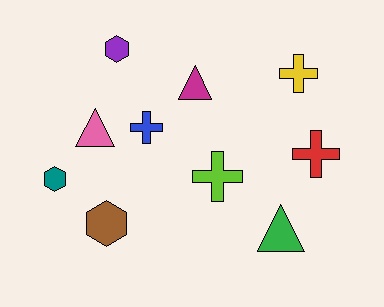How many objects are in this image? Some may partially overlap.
There are 10 objects.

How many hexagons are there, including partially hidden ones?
There are 3 hexagons.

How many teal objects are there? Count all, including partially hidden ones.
There is 1 teal object.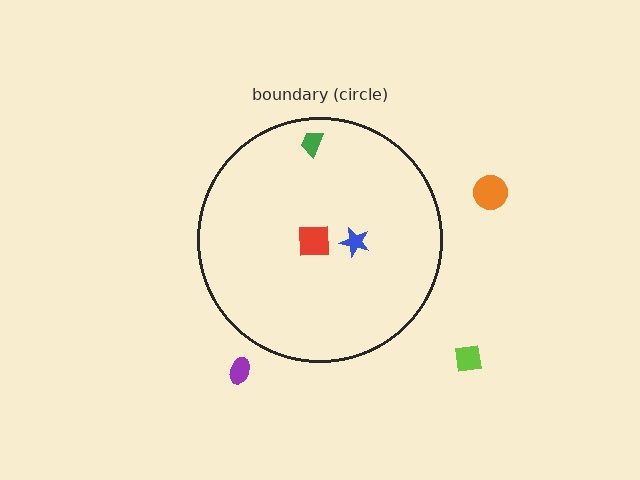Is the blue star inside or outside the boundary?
Inside.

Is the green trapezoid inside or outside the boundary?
Inside.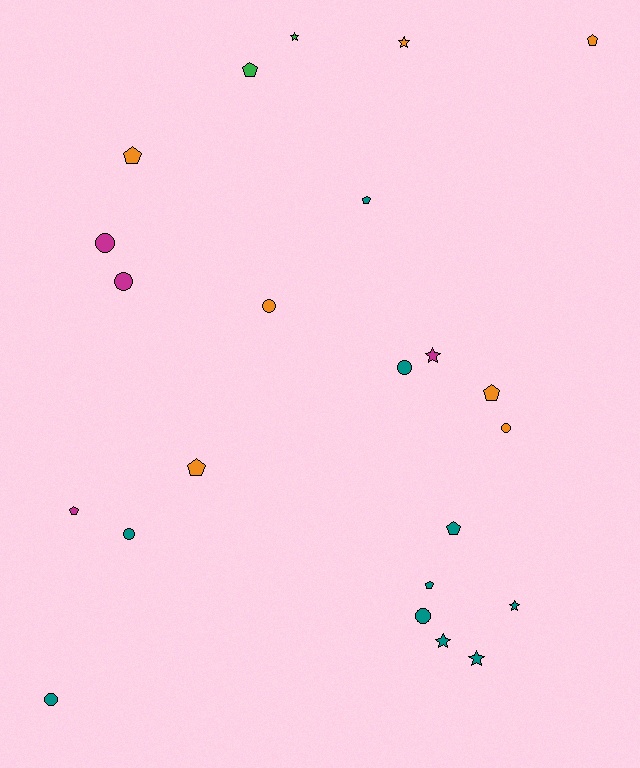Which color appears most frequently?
Teal, with 10 objects.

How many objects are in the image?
There are 23 objects.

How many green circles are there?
There are no green circles.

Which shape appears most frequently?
Pentagon, with 9 objects.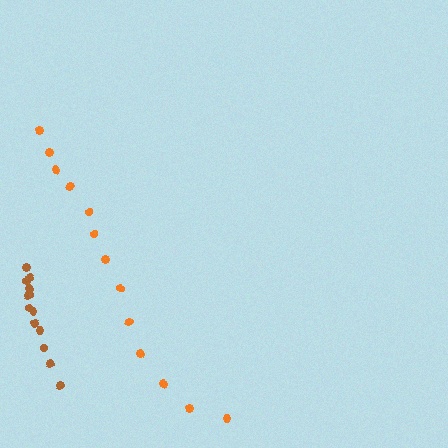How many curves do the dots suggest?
There are 2 distinct paths.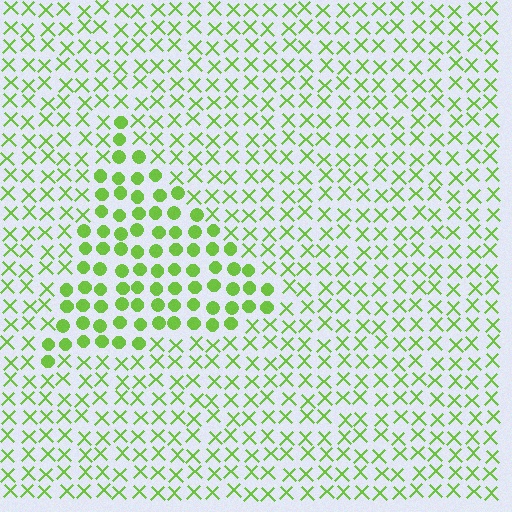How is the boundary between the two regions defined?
The boundary is defined by a change in element shape: circles inside vs. X marks outside. All elements share the same color and spacing.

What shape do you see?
I see a triangle.